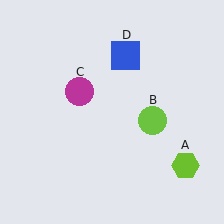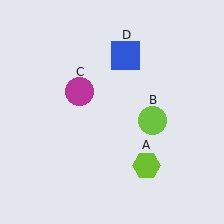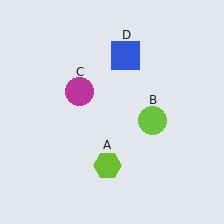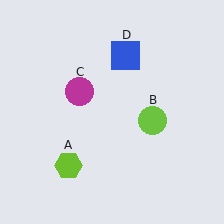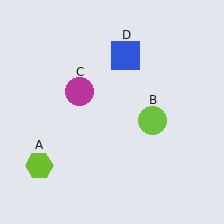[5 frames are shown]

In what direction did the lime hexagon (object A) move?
The lime hexagon (object A) moved left.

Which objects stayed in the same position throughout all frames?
Lime circle (object B) and magenta circle (object C) and blue square (object D) remained stationary.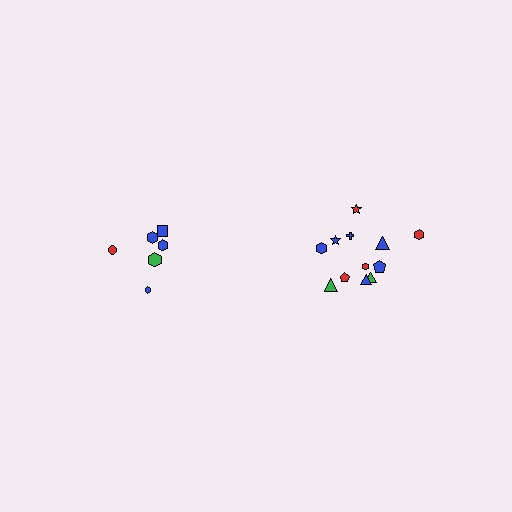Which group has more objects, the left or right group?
The right group.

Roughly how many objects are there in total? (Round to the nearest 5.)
Roughly 20 objects in total.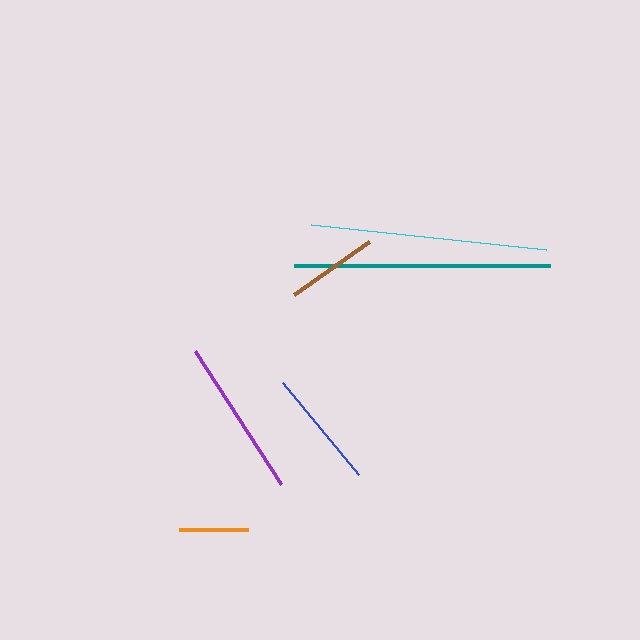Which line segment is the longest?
The teal line is the longest at approximately 256 pixels.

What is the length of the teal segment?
The teal segment is approximately 256 pixels long.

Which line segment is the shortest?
The orange line is the shortest at approximately 69 pixels.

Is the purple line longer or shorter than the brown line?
The purple line is longer than the brown line.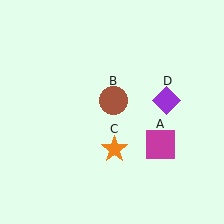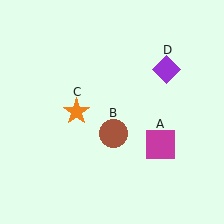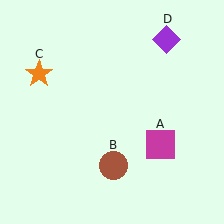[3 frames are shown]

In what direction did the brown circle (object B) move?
The brown circle (object B) moved down.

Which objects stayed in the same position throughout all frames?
Magenta square (object A) remained stationary.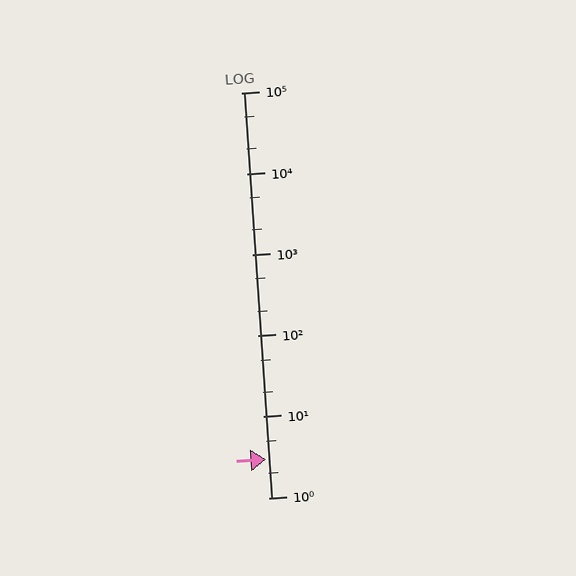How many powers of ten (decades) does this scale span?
The scale spans 5 decades, from 1 to 100000.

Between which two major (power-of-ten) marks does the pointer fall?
The pointer is between 1 and 10.